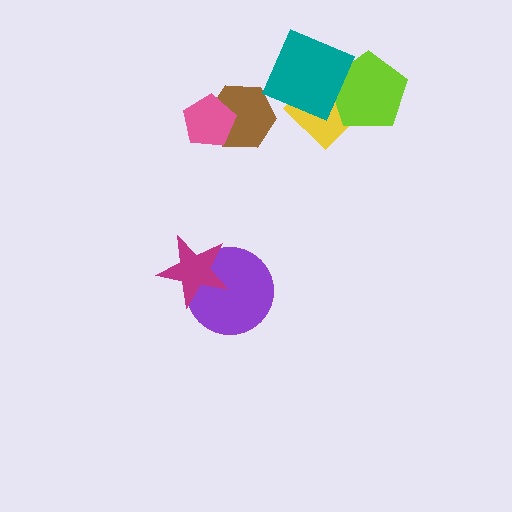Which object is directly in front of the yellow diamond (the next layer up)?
The lime pentagon is directly in front of the yellow diamond.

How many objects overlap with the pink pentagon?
1 object overlaps with the pink pentagon.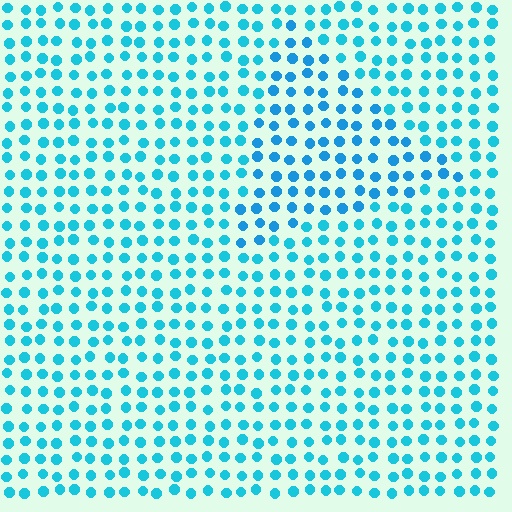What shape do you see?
I see a triangle.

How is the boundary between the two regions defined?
The boundary is defined purely by a slight shift in hue (about 15 degrees). Spacing, size, and orientation are identical on both sides.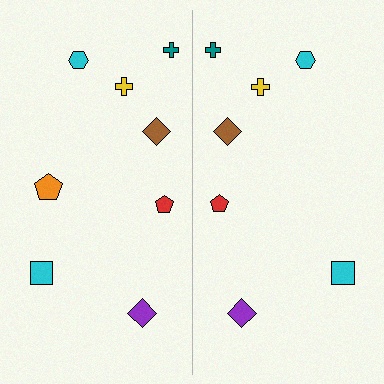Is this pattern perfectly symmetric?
No, the pattern is not perfectly symmetric. A orange pentagon is missing from the right side.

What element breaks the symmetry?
A orange pentagon is missing from the right side.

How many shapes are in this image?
There are 15 shapes in this image.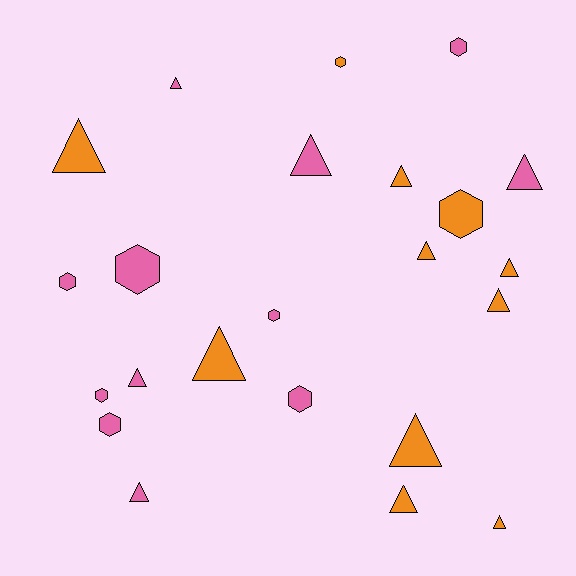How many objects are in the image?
There are 23 objects.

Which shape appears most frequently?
Triangle, with 14 objects.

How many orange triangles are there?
There are 9 orange triangles.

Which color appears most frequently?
Pink, with 12 objects.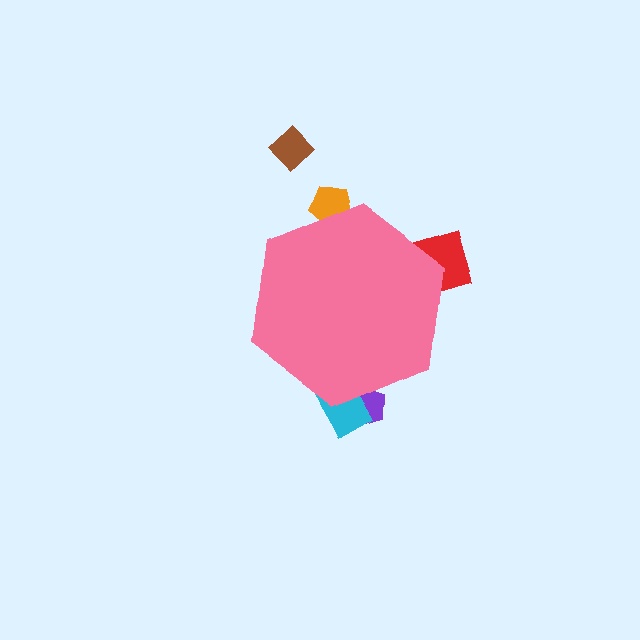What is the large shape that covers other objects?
A pink hexagon.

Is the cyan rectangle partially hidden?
Yes, the cyan rectangle is partially hidden behind the pink hexagon.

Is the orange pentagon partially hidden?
Yes, the orange pentagon is partially hidden behind the pink hexagon.